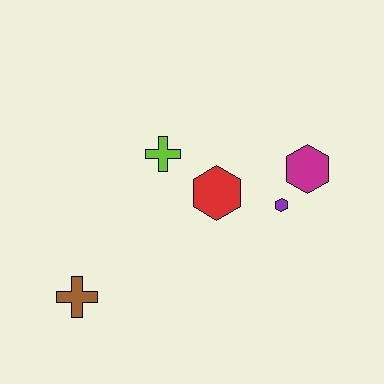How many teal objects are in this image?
There are no teal objects.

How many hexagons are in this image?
There are 3 hexagons.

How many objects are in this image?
There are 5 objects.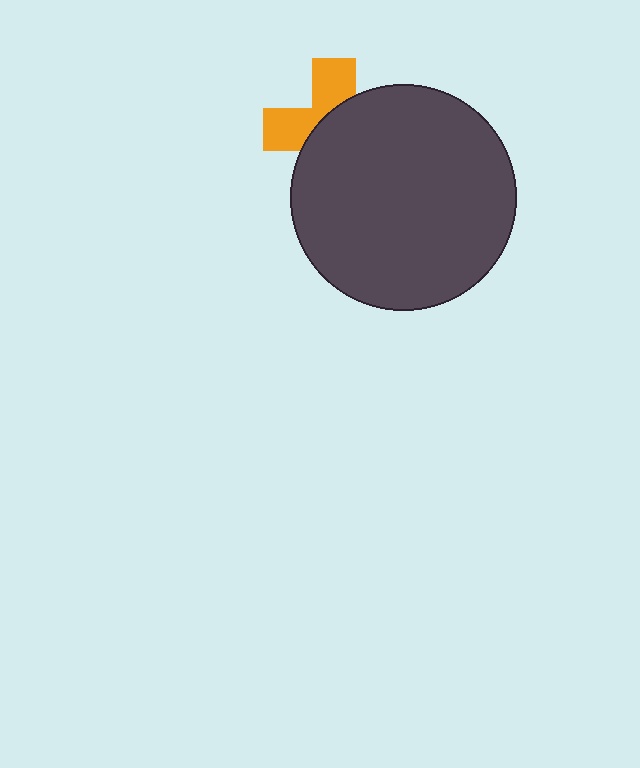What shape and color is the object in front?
The object in front is a dark gray circle.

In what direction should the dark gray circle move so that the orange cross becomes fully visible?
The dark gray circle should move toward the lower-right. That is the shortest direction to clear the overlap and leave the orange cross fully visible.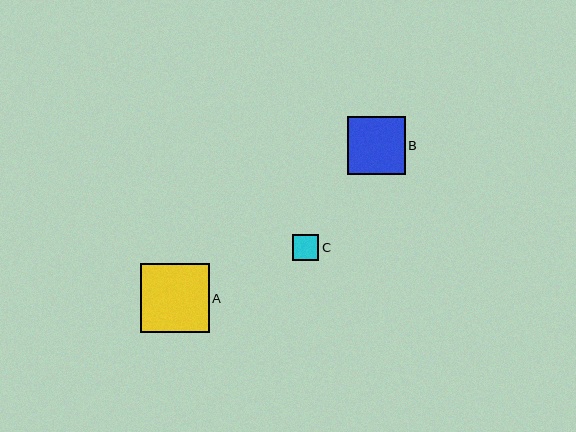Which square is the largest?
Square A is the largest with a size of approximately 68 pixels.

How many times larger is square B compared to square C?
Square B is approximately 2.2 times the size of square C.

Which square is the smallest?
Square C is the smallest with a size of approximately 26 pixels.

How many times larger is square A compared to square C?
Square A is approximately 2.6 times the size of square C.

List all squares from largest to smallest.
From largest to smallest: A, B, C.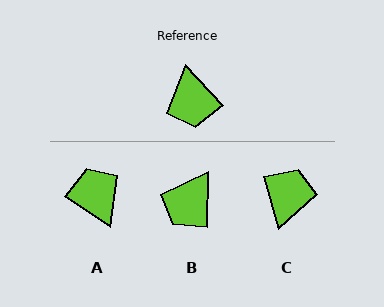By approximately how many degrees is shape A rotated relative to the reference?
Approximately 167 degrees clockwise.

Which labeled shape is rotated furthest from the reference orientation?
A, about 167 degrees away.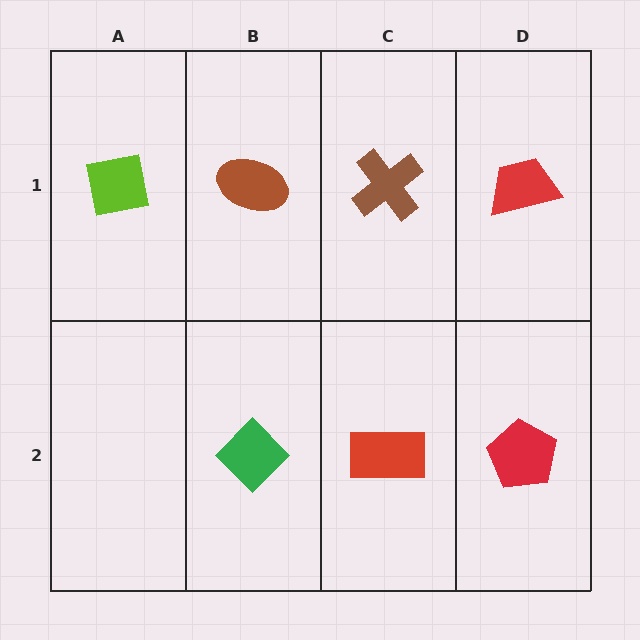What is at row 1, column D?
A red trapezoid.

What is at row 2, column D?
A red pentagon.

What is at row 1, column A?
A lime square.